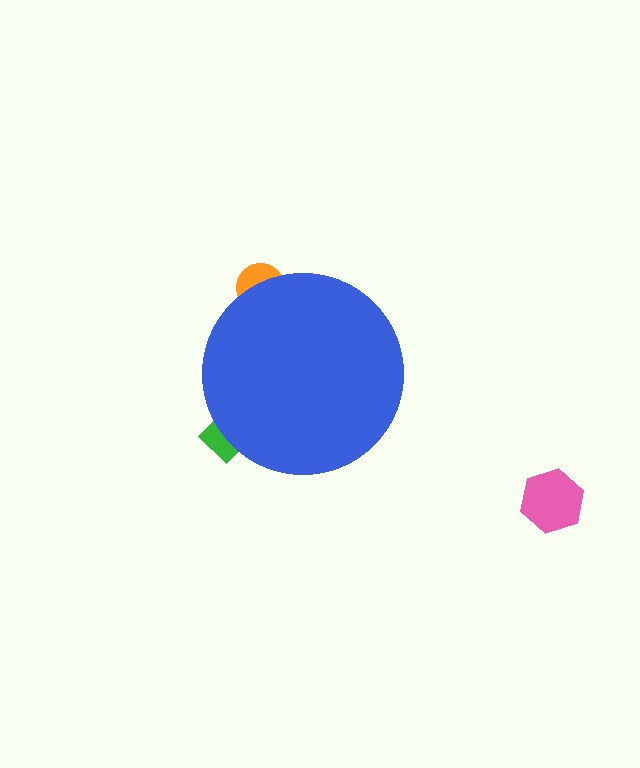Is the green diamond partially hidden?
Yes, the green diamond is partially hidden behind the blue circle.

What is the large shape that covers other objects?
A blue circle.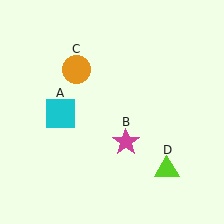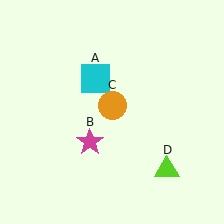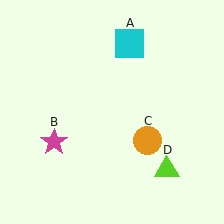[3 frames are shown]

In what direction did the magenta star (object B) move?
The magenta star (object B) moved left.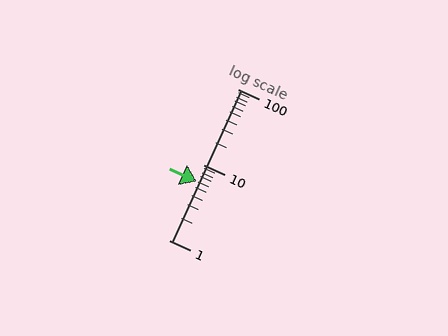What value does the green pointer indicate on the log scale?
The pointer indicates approximately 6.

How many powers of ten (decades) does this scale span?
The scale spans 2 decades, from 1 to 100.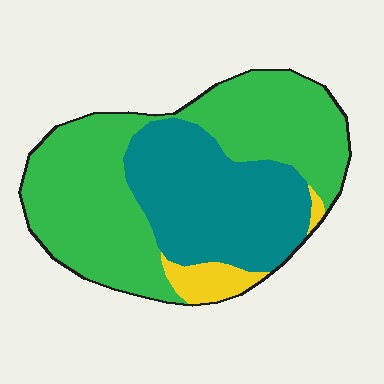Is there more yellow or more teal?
Teal.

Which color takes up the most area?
Green, at roughly 55%.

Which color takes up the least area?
Yellow, at roughly 5%.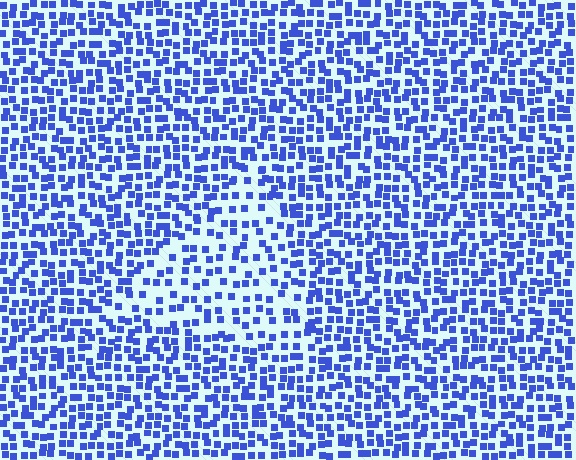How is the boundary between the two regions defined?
The boundary is defined by a change in element density (approximately 1.7x ratio). All elements are the same color, size, and shape.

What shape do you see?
I see a triangle.